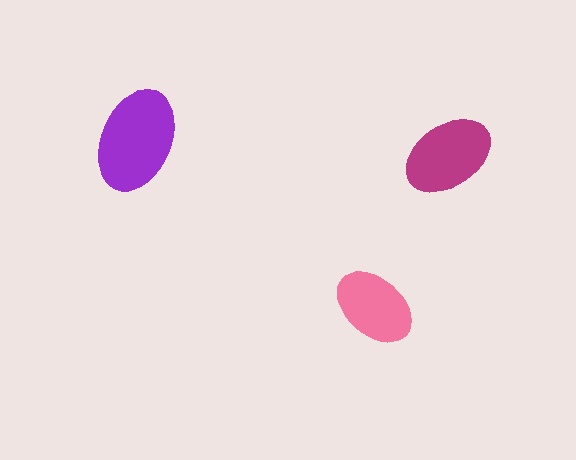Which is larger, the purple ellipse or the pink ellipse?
The purple one.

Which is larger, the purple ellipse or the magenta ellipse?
The purple one.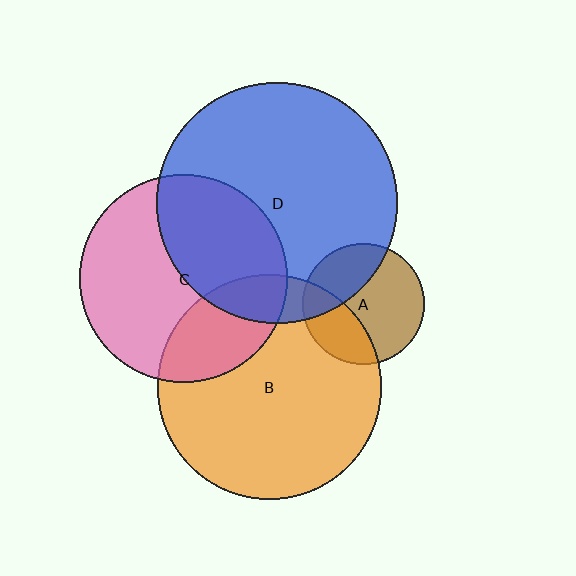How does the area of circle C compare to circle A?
Approximately 2.9 times.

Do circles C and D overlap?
Yes.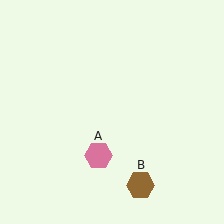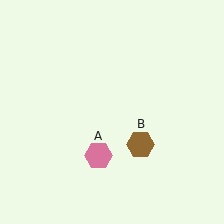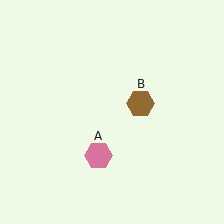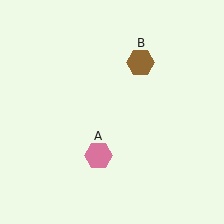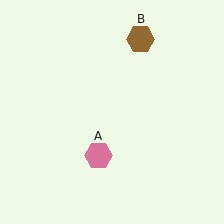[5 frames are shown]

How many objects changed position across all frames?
1 object changed position: brown hexagon (object B).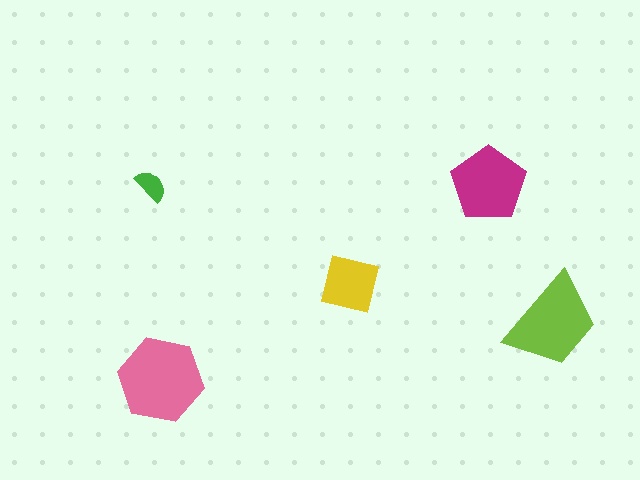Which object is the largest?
The pink hexagon.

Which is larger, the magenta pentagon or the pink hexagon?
The pink hexagon.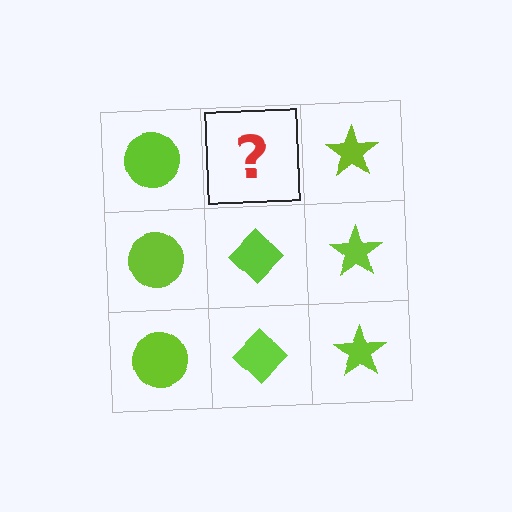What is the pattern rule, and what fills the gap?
The rule is that each column has a consistent shape. The gap should be filled with a lime diamond.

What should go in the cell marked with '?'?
The missing cell should contain a lime diamond.